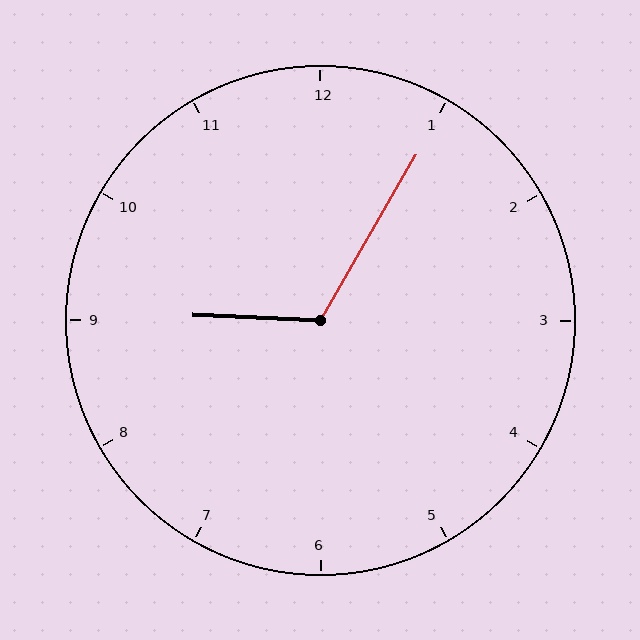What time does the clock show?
9:05.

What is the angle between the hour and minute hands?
Approximately 118 degrees.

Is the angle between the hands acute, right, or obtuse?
It is obtuse.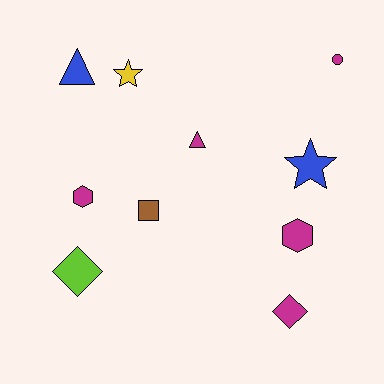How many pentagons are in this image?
There are no pentagons.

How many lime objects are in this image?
There is 1 lime object.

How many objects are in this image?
There are 10 objects.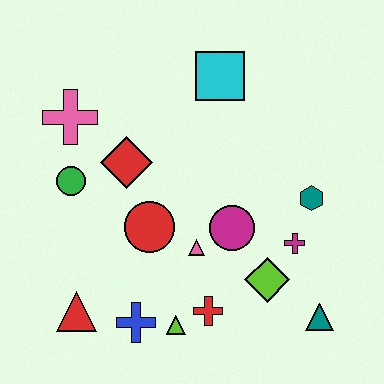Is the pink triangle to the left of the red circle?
No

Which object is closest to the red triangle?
The blue cross is closest to the red triangle.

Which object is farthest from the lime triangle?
The cyan square is farthest from the lime triangle.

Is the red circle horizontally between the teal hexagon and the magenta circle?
No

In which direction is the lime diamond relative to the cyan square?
The lime diamond is below the cyan square.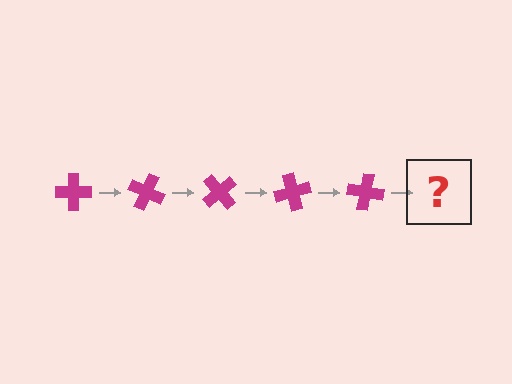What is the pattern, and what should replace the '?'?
The pattern is that the cross rotates 25 degrees each step. The '?' should be a magenta cross rotated 125 degrees.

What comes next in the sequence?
The next element should be a magenta cross rotated 125 degrees.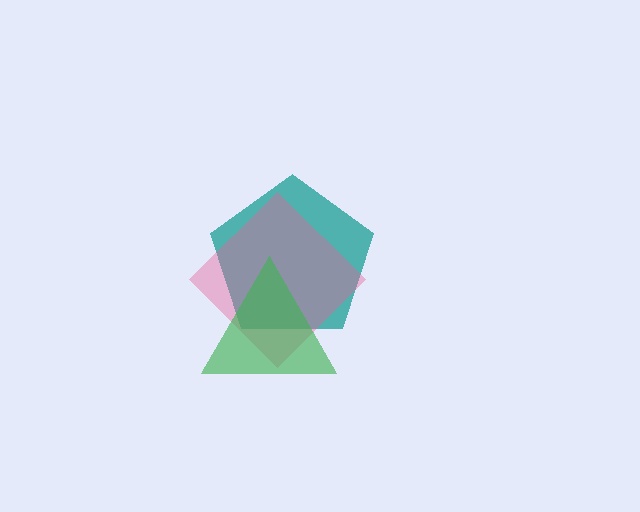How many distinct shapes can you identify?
There are 3 distinct shapes: a teal pentagon, a pink diamond, a green triangle.